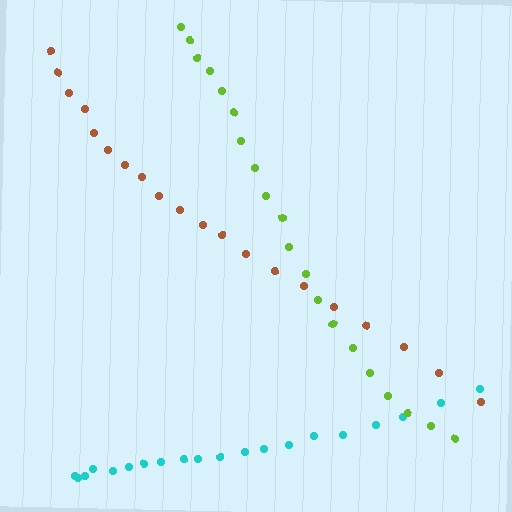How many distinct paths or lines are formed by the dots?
There are 3 distinct paths.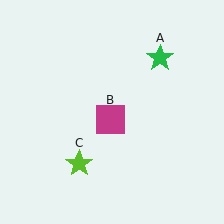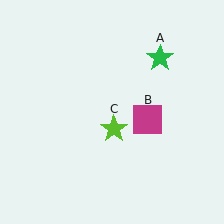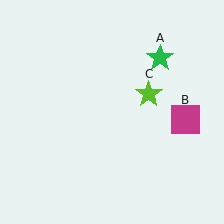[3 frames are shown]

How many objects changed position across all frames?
2 objects changed position: magenta square (object B), lime star (object C).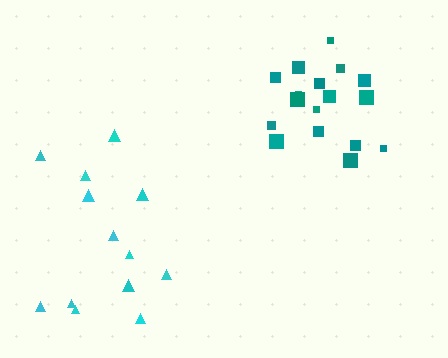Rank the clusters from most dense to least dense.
teal, cyan.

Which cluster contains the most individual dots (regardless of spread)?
Teal (17).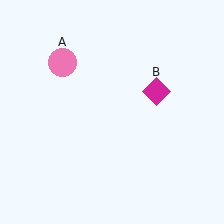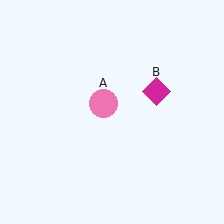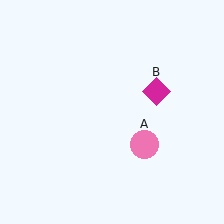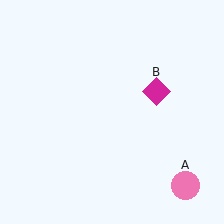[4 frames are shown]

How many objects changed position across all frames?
1 object changed position: pink circle (object A).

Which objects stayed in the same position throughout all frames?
Magenta diamond (object B) remained stationary.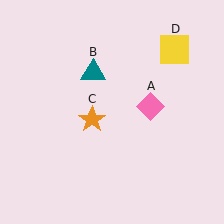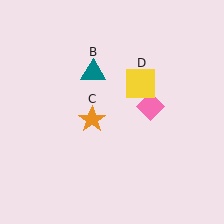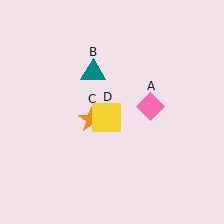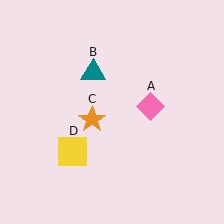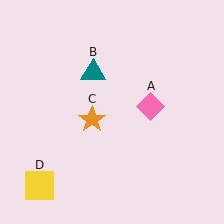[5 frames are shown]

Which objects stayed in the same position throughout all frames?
Pink diamond (object A) and teal triangle (object B) and orange star (object C) remained stationary.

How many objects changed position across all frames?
1 object changed position: yellow square (object D).